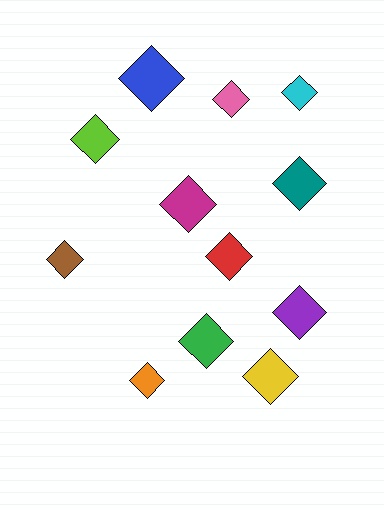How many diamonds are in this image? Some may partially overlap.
There are 12 diamonds.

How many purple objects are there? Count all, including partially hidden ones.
There is 1 purple object.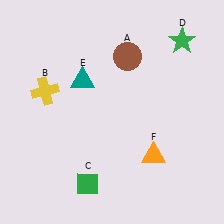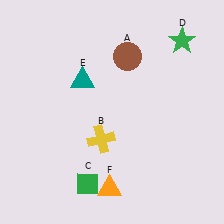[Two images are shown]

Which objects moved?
The objects that moved are: the yellow cross (B), the orange triangle (F).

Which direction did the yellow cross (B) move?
The yellow cross (B) moved right.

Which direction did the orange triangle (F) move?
The orange triangle (F) moved left.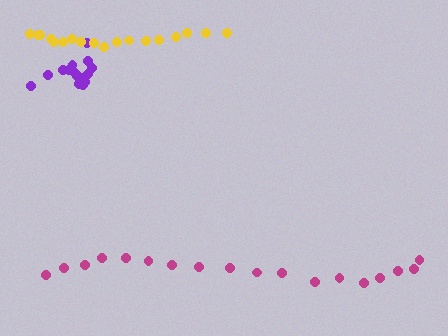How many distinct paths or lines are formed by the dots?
There are 3 distinct paths.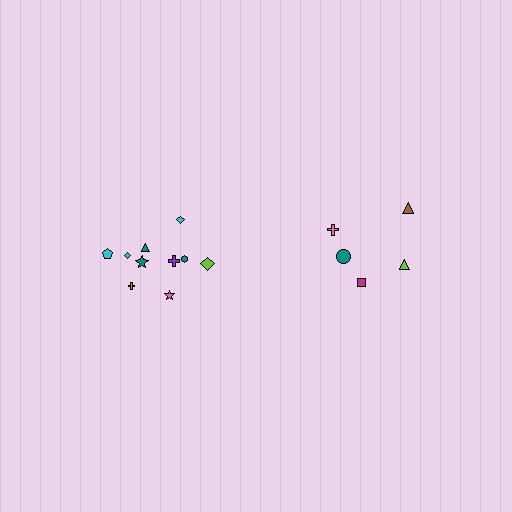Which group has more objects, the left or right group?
The left group.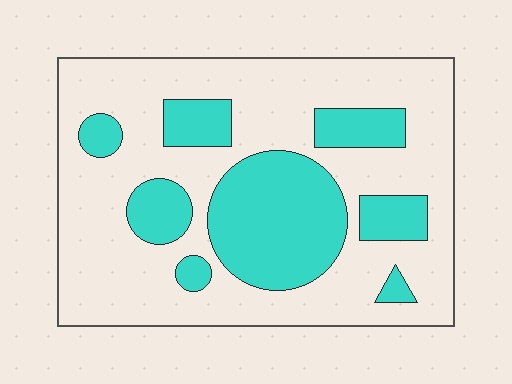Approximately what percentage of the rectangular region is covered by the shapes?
Approximately 30%.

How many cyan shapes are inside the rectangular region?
8.